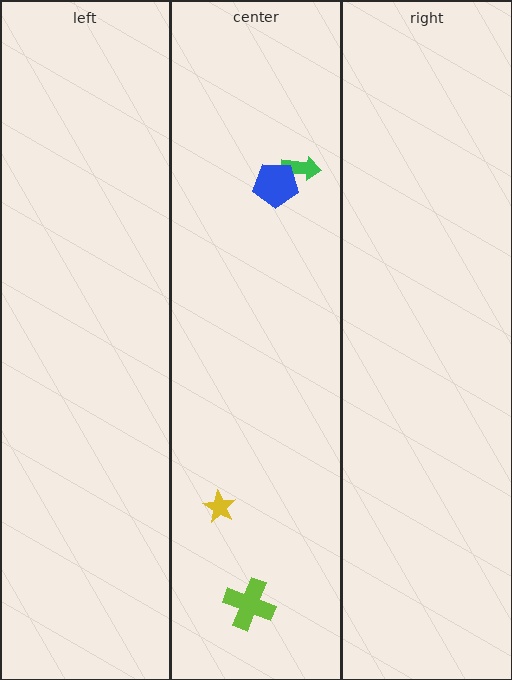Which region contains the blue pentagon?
The center region.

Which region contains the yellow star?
The center region.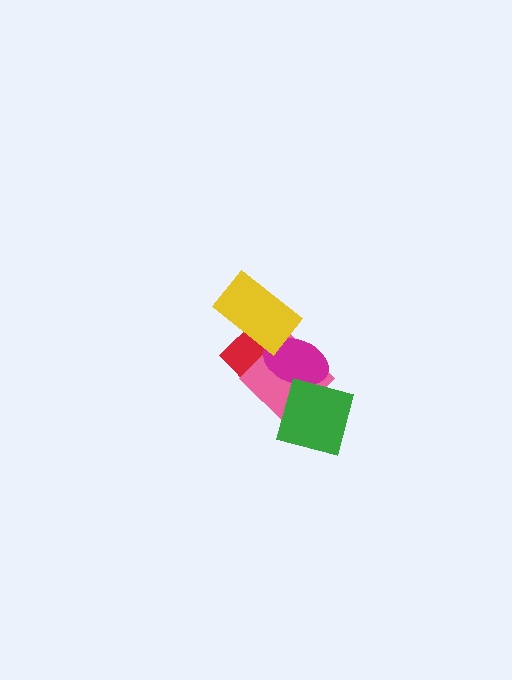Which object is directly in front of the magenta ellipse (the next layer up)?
The green diamond is directly in front of the magenta ellipse.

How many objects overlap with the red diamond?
3 objects overlap with the red diamond.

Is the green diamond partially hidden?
No, no other shape covers it.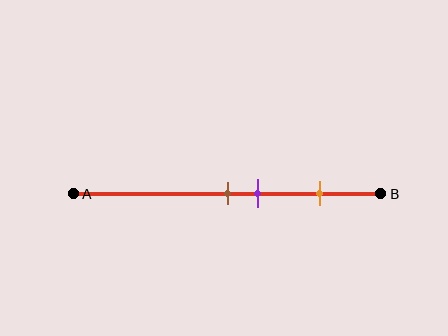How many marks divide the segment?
There are 3 marks dividing the segment.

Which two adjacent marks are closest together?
The brown and purple marks are the closest adjacent pair.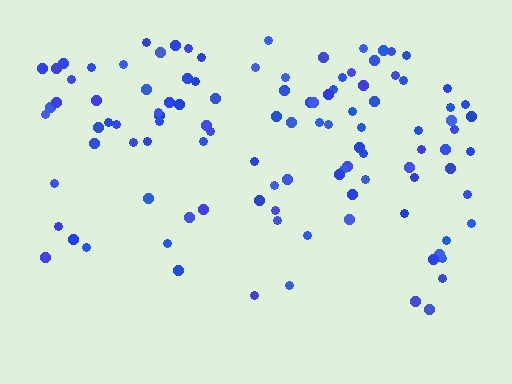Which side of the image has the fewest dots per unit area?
The bottom.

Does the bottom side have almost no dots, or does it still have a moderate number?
Still a moderate number, just noticeably fewer than the top.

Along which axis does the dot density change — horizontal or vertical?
Vertical.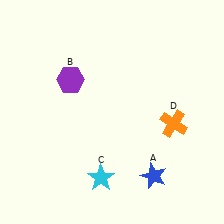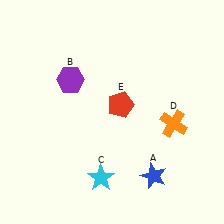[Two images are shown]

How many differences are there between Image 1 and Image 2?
There is 1 difference between the two images.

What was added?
A red pentagon (E) was added in Image 2.